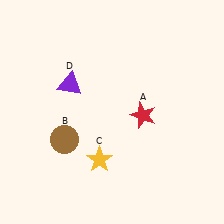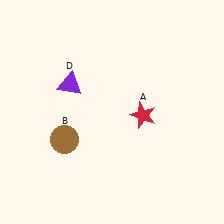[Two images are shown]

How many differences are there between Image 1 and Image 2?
There is 1 difference between the two images.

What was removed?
The yellow star (C) was removed in Image 2.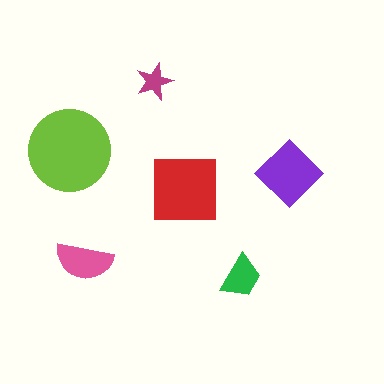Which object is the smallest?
The magenta star.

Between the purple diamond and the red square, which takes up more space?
The red square.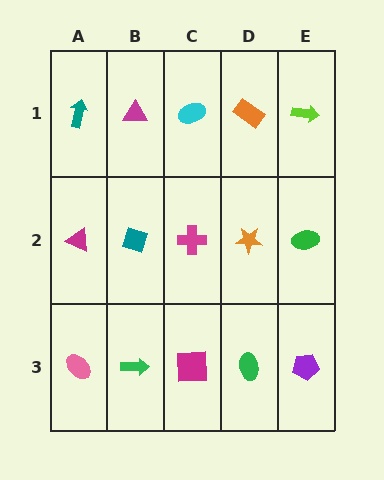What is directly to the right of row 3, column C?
A green ellipse.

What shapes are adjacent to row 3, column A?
A magenta triangle (row 2, column A), a green arrow (row 3, column B).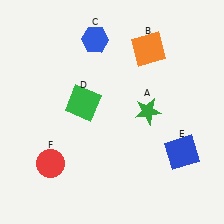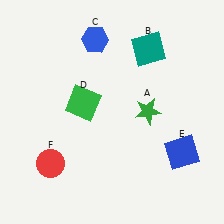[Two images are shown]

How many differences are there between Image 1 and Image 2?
There is 1 difference between the two images.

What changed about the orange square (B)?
In Image 1, B is orange. In Image 2, it changed to teal.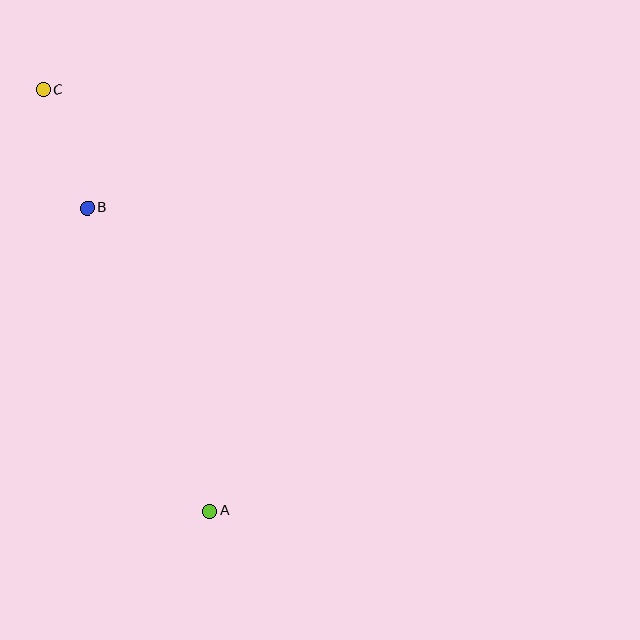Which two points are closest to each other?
Points B and C are closest to each other.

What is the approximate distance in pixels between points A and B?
The distance between A and B is approximately 327 pixels.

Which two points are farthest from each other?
Points A and C are farthest from each other.